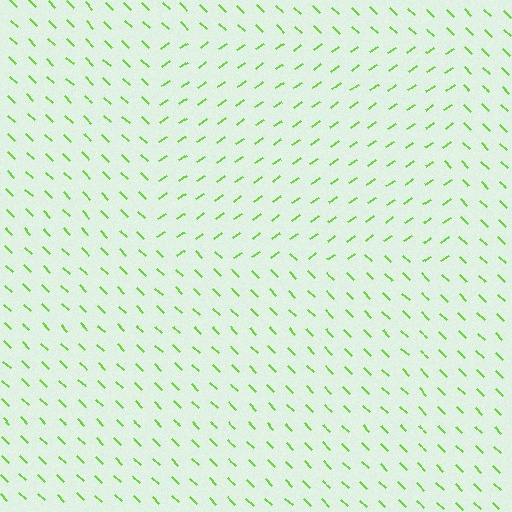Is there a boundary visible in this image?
Yes, there is a texture boundary formed by a change in line orientation.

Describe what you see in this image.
The image is filled with small lime line segments. A rectangle region in the image has lines oriented differently from the surrounding lines, creating a visible texture boundary.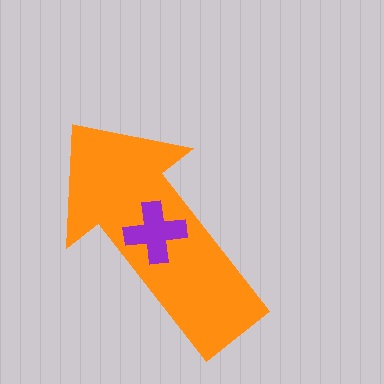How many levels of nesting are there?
2.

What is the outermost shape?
The orange arrow.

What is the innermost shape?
The purple cross.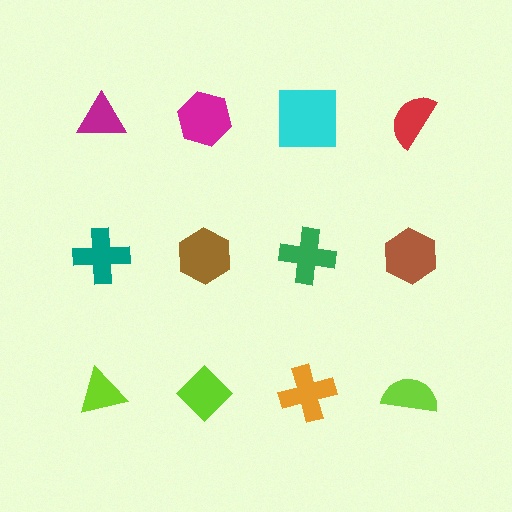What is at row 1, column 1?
A magenta triangle.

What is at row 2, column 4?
A brown hexagon.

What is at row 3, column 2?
A lime diamond.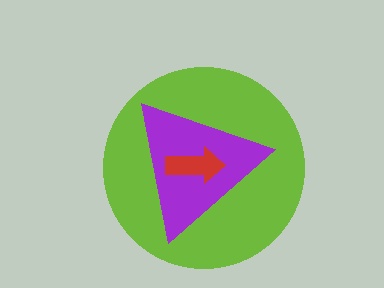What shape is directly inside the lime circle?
The purple triangle.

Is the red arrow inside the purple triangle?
Yes.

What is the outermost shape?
The lime circle.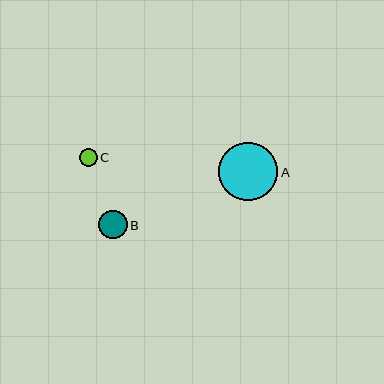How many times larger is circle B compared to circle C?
Circle B is approximately 1.6 times the size of circle C.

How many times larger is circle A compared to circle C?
Circle A is approximately 3.3 times the size of circle C.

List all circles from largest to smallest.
From largest to smallest: A, B, C.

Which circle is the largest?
Circle A is the largest with a size of approximately 59 pixels.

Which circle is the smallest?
Circle C is the smallest with a size of approximately 18 pixels.